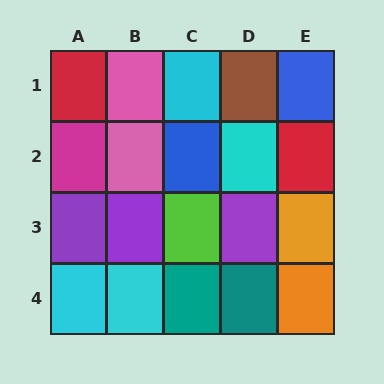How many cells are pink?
2 cells are pink.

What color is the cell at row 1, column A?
Red.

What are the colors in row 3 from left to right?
Purple, purple, lime, purple, orange.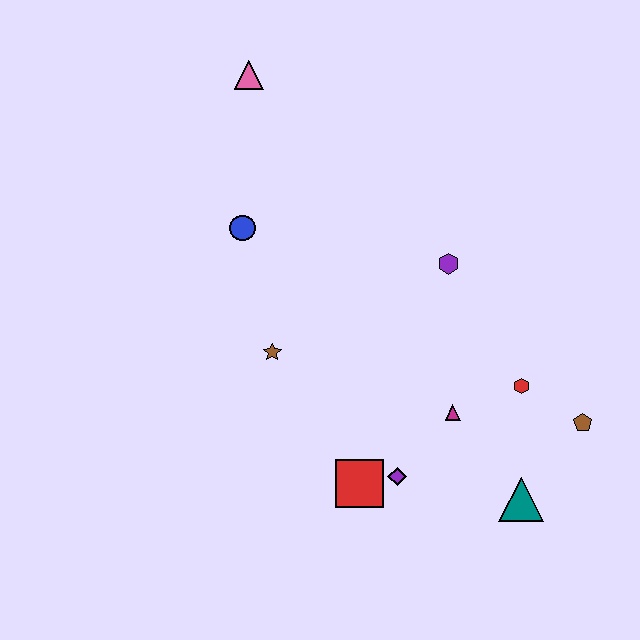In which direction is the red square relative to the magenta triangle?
The red square is to the left of the magenta triangle.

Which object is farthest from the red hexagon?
The pink triangle is farthest from the red hexagon.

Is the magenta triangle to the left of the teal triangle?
Yes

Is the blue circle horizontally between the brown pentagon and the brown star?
No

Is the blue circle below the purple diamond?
No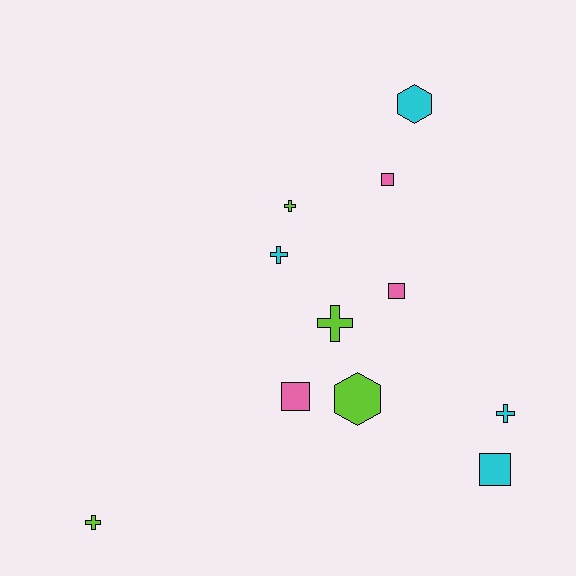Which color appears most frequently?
Cyan, with 4 objects.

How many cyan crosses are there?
There are 2 cyan crosses.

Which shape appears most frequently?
Cross, with 5 objects.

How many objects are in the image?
There are 11 objects.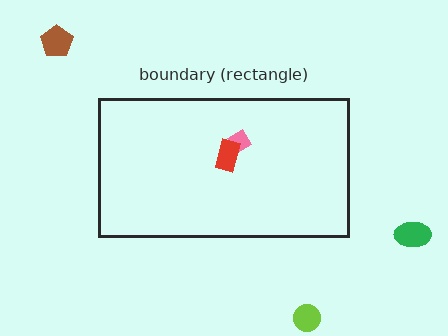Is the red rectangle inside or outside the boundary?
Inside.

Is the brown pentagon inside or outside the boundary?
Outside.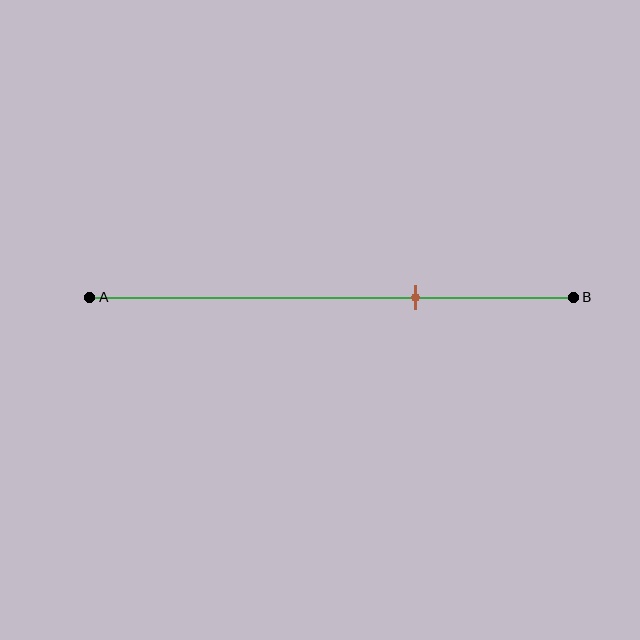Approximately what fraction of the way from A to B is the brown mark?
The brown mark is approximately 65% of the way from A to B.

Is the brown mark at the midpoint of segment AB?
No, the mark is at about 65% from A, not at the 50% midpoint.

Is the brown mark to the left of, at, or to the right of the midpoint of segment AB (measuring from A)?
The brown mark is to the right of the midpoint of segment AB.